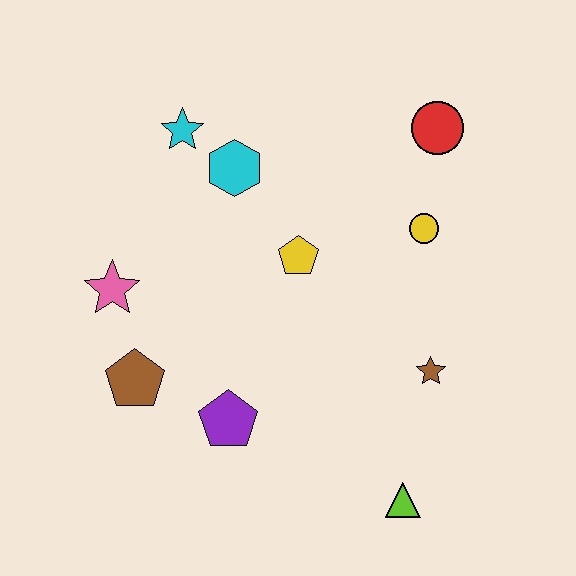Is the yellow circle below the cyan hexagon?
Yes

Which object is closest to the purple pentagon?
The brown pentagon is closest to the purple pentagon.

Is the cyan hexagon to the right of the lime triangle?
No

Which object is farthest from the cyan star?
The lime triangle is farthest from the cyan star.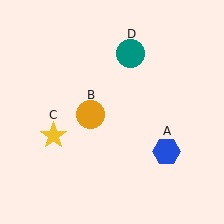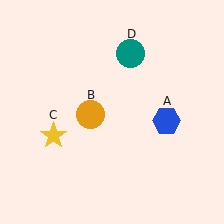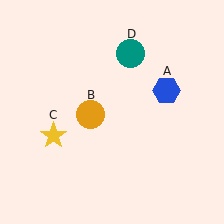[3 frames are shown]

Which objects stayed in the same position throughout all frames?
Orange circle (object B) and yellow star (object C) and teal circle (object D) remained stationary.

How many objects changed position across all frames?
1 object changed position: blue hexagon (object A).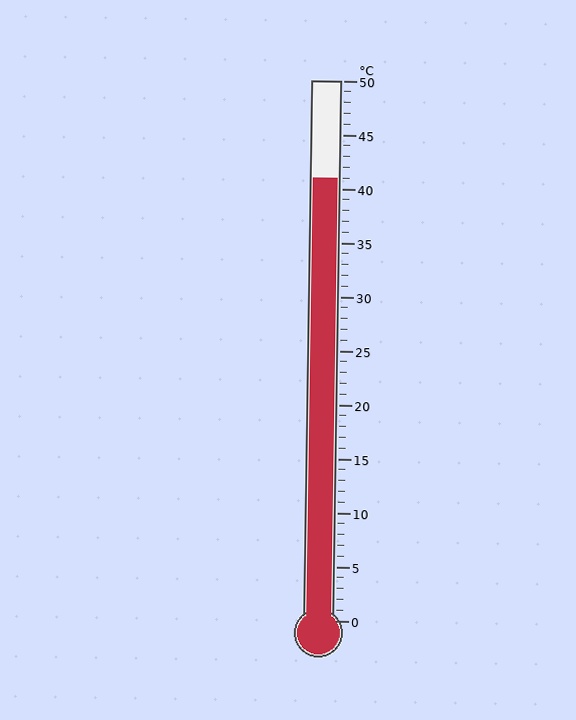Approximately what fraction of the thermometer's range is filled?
The thermometer is filled to approximately 80% of its range.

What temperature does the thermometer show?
The thermometer shows approximately 41°C.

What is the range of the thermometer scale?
The thermometer scale ranges from 0°C to 50°C.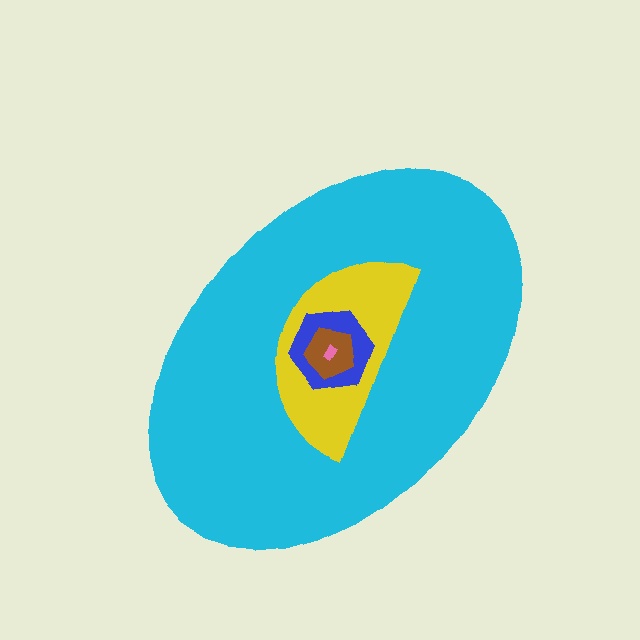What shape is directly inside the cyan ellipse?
The yellow semicircle.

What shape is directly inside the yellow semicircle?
The blue hexagon.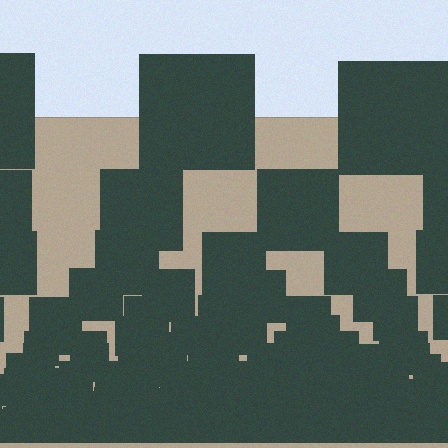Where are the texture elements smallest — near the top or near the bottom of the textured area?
Near the bottom.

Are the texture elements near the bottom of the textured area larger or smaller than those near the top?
Smaller. The gradient is inverted — elements near the bottom are smaller and denser.